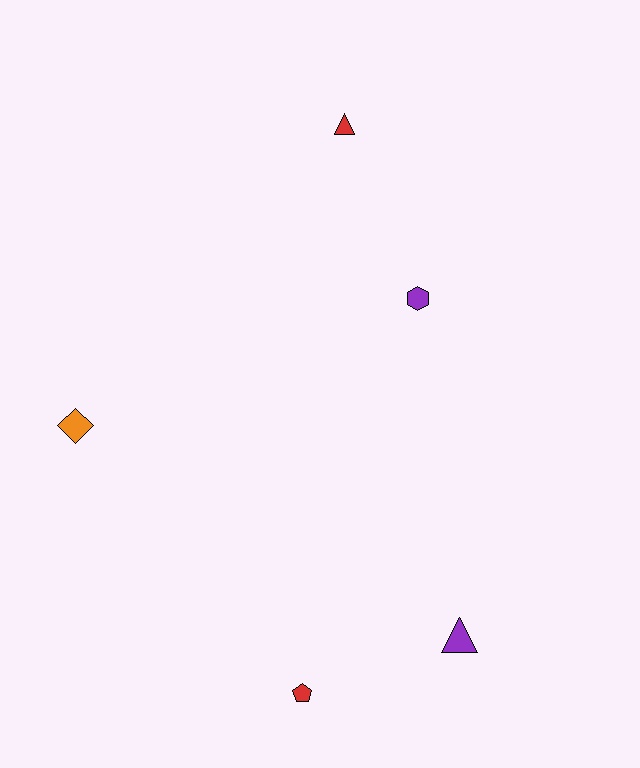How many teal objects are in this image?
There are no teal objects.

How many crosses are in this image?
There are no crosses.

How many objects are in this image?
There are 5 objects.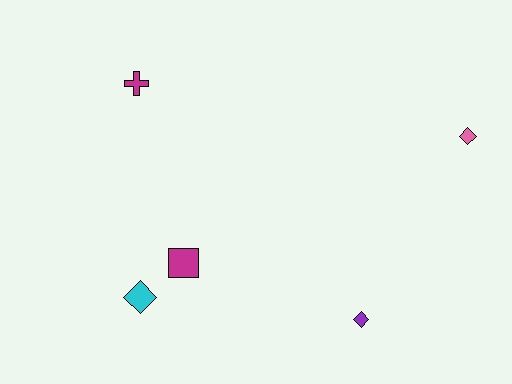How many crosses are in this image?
There is 1 cross.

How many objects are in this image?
There are 5 objects.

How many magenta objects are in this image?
There are 2 magenta objects.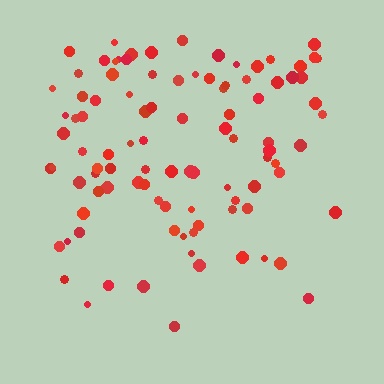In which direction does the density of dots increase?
From bottom to top, with the top side densest.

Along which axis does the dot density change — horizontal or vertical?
Vertical.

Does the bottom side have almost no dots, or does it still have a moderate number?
Still a moderate number, just noticeably fewer than the top.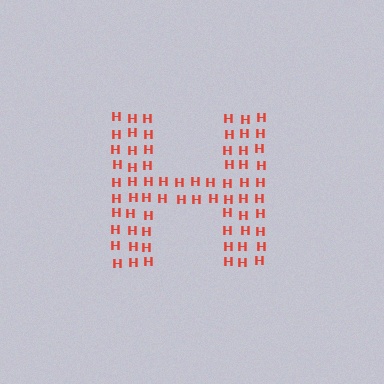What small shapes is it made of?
It is made of small letter H's.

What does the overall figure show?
The overall figure shows the letter H.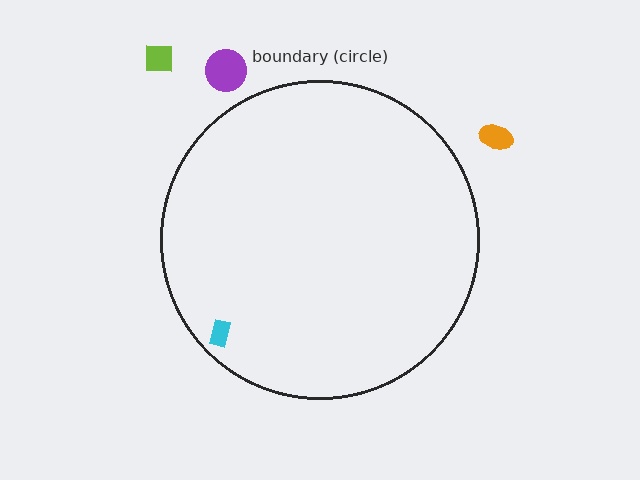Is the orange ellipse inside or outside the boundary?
Outside.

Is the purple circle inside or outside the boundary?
Outside.